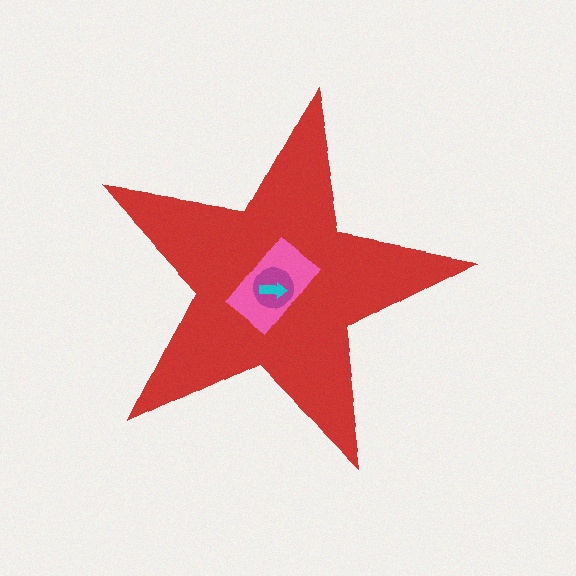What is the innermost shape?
The cyan arrow.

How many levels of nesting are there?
4.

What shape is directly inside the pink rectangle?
The magenta circle.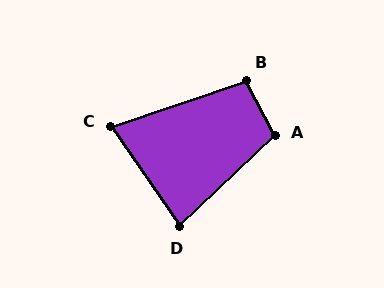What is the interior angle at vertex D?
Approximately 81 degrees (acute).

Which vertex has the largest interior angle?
A, at approximately 106 degrees.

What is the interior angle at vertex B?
Approximately 99 degrees (obtuse).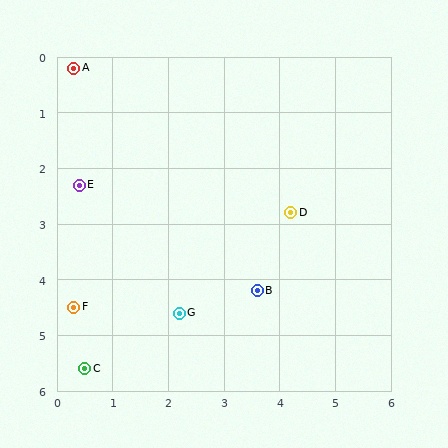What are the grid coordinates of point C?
Point C is at approximately (0.5, 5.6).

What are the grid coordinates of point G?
Point G is at approximately (2.2, 4.6).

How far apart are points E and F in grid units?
Points E and F are about 2.2 grid units apart.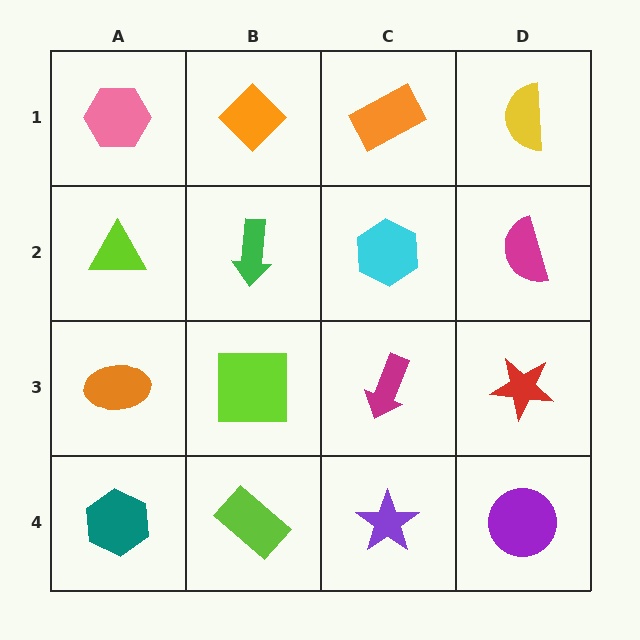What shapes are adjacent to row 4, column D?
A red star (row 3, column D), a purple star (row 4, column C).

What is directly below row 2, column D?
A red star.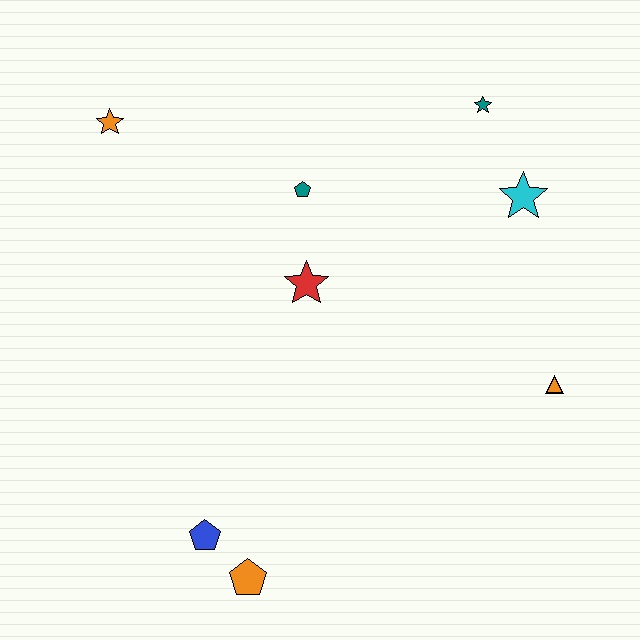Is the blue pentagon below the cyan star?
Yes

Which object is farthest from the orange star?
The orange triangle is farthest from the orange star.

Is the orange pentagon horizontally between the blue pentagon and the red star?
Yes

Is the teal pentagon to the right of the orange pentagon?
Yes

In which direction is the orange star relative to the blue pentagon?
The orange star is above the blue pentagon.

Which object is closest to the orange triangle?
The cyan star is closest to the orange triangle.